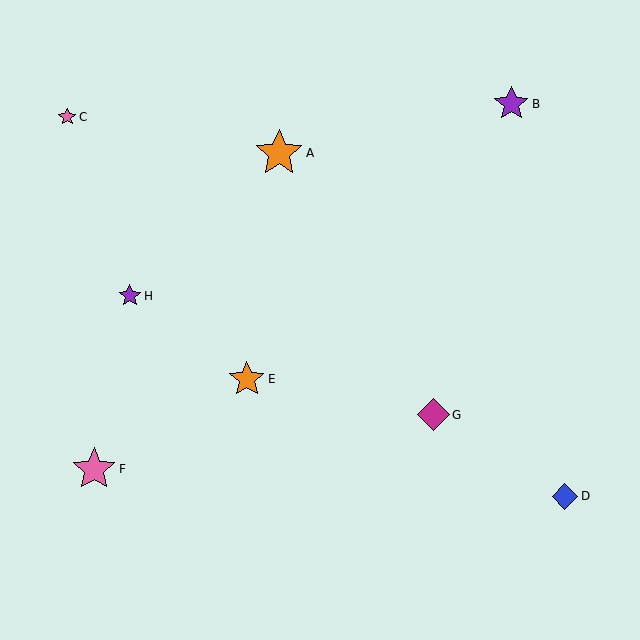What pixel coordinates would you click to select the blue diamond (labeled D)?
Click at (565, 496) to select the blue diamond D.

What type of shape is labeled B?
Shape B is a purple star.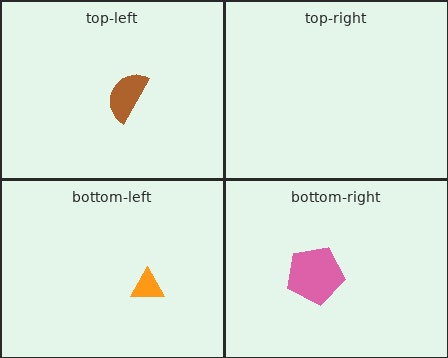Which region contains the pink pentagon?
The bottom-right region.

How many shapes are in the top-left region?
1.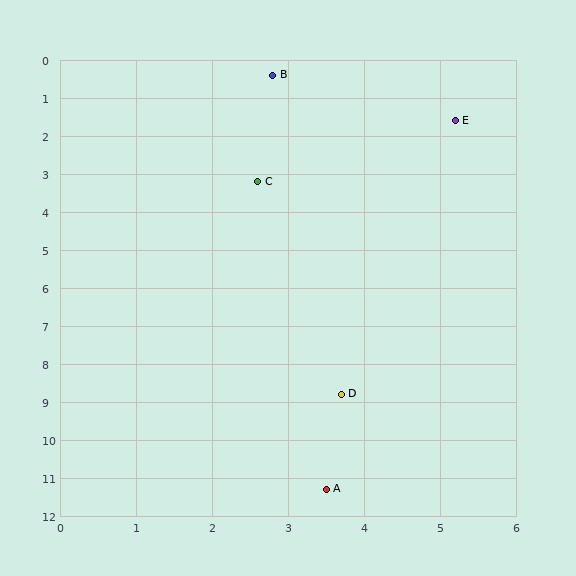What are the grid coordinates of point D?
Point D is at approximately (3.7, 8.8).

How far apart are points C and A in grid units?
Points C and A are about 8.1 grid units apart.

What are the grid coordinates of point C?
Point C is at approximately (2.6, 3.2).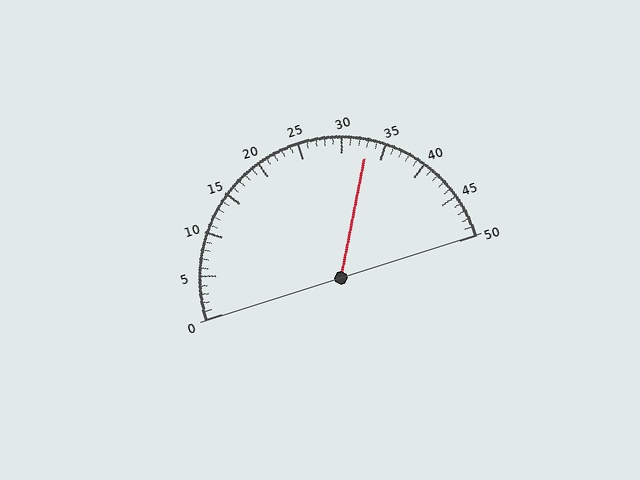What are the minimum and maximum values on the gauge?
The gauge ranges from 0 to 50.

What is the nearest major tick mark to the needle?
The nearest major tick mark is 35.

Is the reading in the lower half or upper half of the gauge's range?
The reading is in the upper half of the range (0 to 50).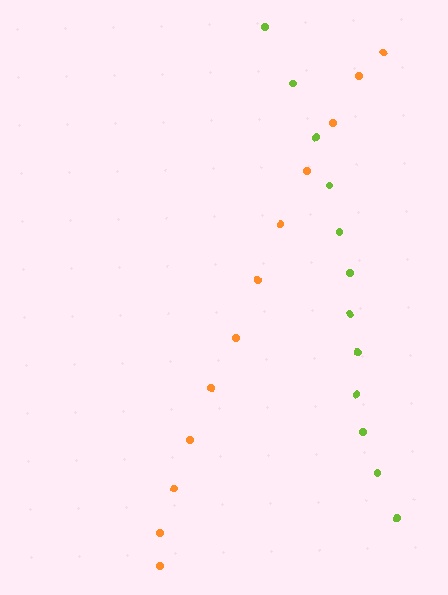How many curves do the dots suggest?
There are 2 distinct paths.